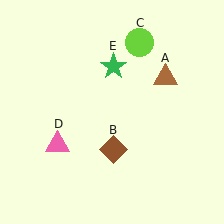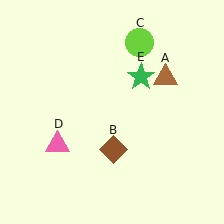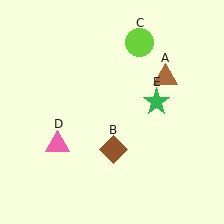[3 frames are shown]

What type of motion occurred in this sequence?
The green star (object E) rotated clockwise around the center of the scene.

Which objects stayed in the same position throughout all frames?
Brown triangle (object A) and brown diamond (object B) and lime circle (object C) and pink triangle (object D) remained stationary.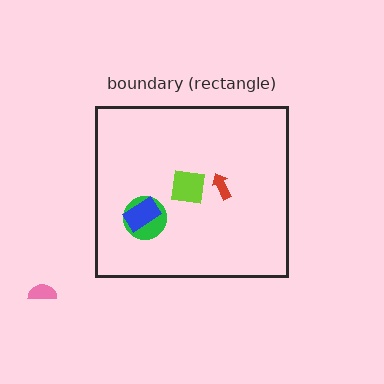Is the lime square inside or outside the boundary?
Inside.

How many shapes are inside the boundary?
4 inside, 1 outside.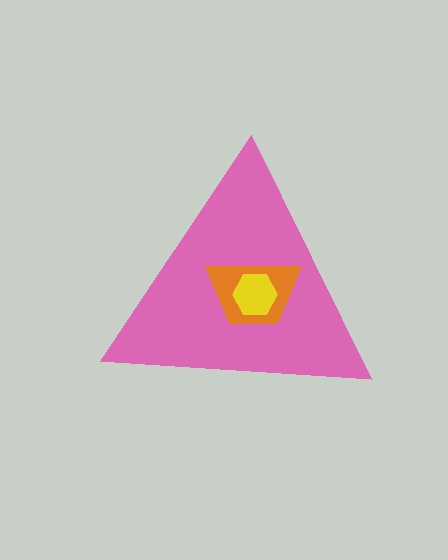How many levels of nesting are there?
3.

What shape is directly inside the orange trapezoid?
The yellow hexagon.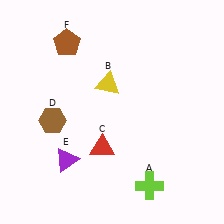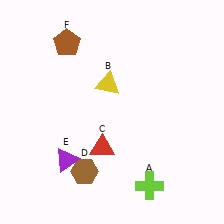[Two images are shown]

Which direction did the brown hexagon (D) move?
The brown hexagon (D) moved down.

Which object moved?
The brown hexagon (D) moved down.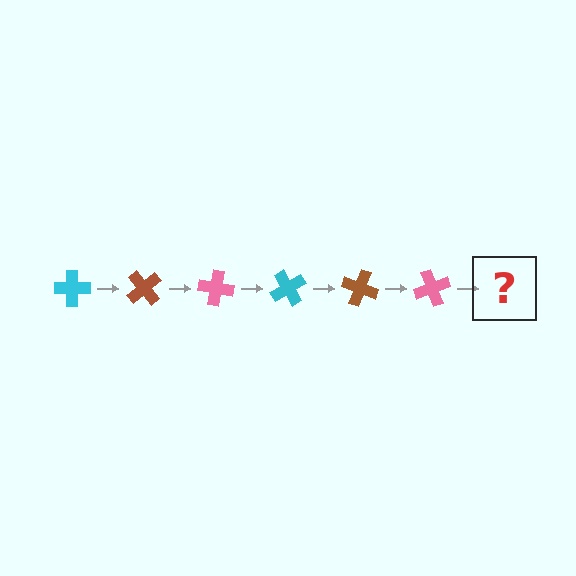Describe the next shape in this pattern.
It should be a cyan cross, rotated 300 degrees from the start.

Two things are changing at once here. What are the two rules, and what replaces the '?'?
The two rules are that it rotates 50 degrees each step and the color cycles through cyan, brown, and pink. The '?' should be a cyan cross, rotated 300 degrees from the start.